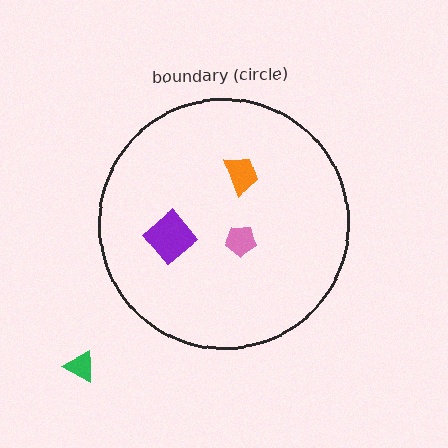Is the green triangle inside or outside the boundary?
Outside.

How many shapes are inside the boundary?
3 inside, 1 outside.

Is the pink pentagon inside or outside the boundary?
Inside.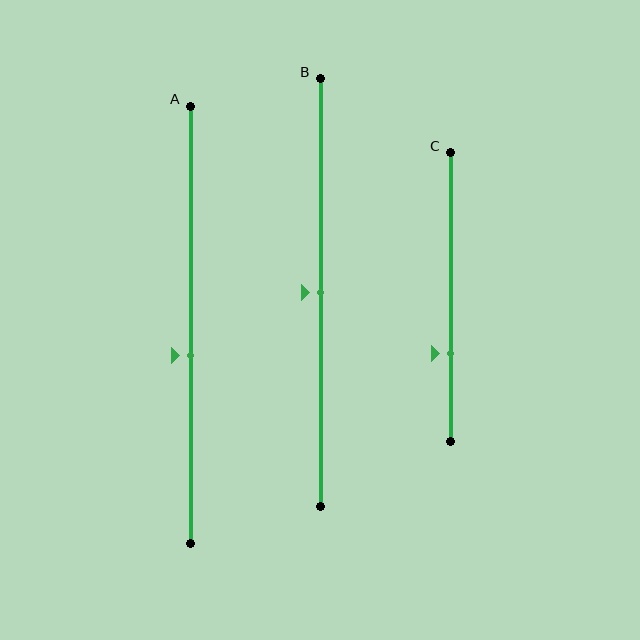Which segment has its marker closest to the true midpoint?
Segment B has its marker closest to the true midpoint.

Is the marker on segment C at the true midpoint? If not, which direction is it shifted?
No, the marker on segment C is shifted downward by about 19% of the segment length.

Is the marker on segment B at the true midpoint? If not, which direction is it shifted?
Yes, the marker on segment B is at the true midpoint.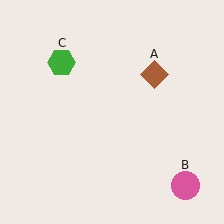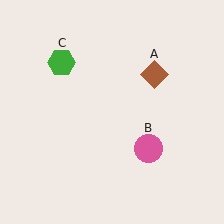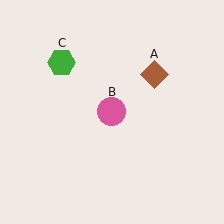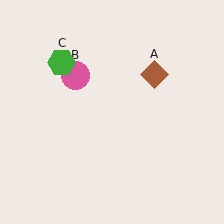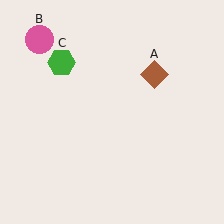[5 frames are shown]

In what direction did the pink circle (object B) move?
The pink circle (object B) moved up and to the left.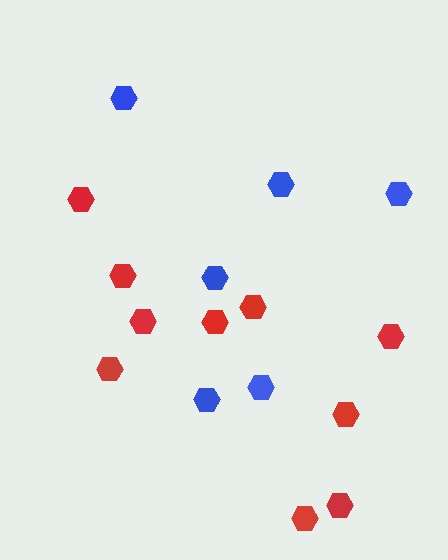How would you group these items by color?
There are 2 groups: one group of red hexagons (10) and one group of blue hexagons (6).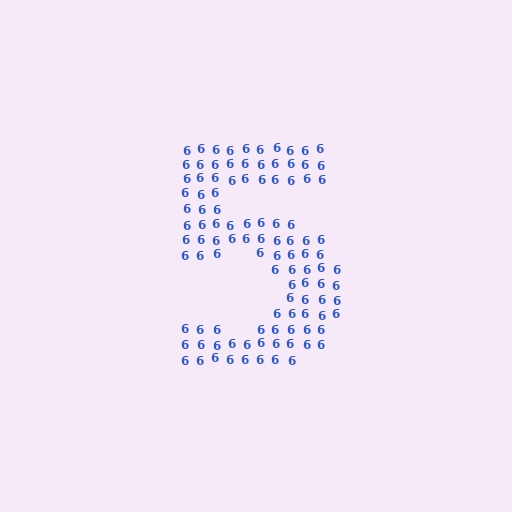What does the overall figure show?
The overall figure shows the digit 5.